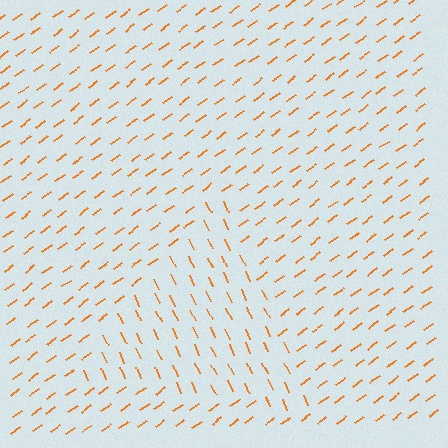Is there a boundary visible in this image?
Yes, there is a texture boundary formed by a change in line orientation.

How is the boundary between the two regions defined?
The boundary is defined purely by a change in line orientation (approximately 79 degrees difference). All lines are the same color and thickness.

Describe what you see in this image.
The image is filled with small orange line segments. A triangle region in the image has lines oriented differently from the surrounding lines, creating a visible texture boundary.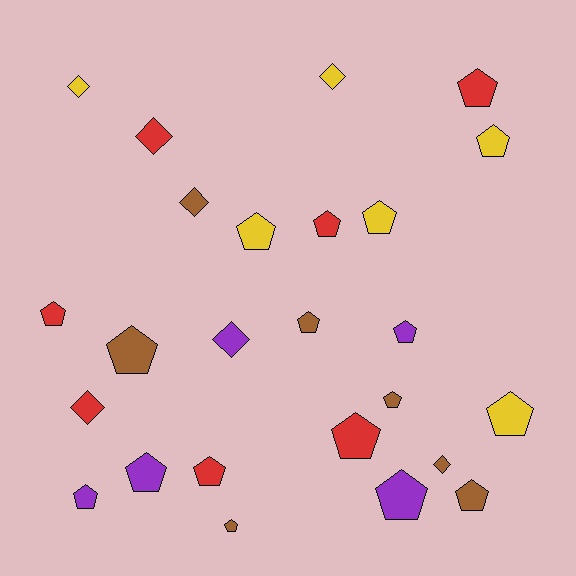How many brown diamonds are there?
There are 2 brown diamonds.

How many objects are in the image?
There are 25 objects.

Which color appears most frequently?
Brown, with 7 objects.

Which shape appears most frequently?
Pentagon, with 18 objects.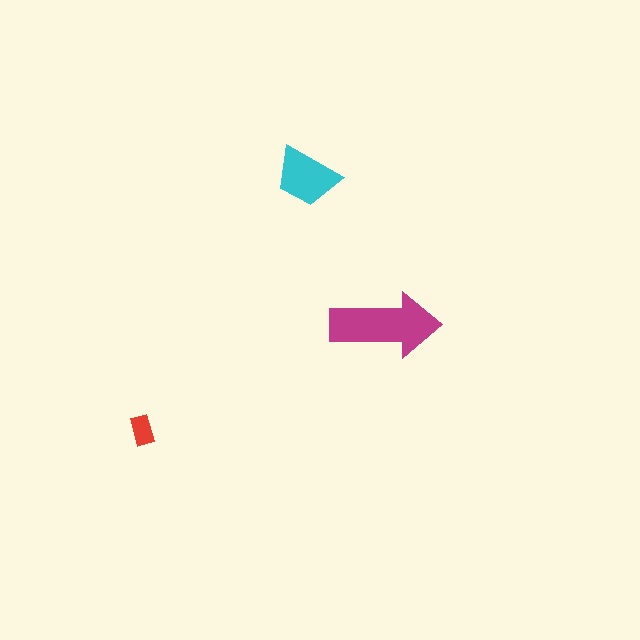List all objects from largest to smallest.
The magenta arrow, the cyan trapezoid, the red rectangle.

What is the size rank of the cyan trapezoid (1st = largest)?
2nd.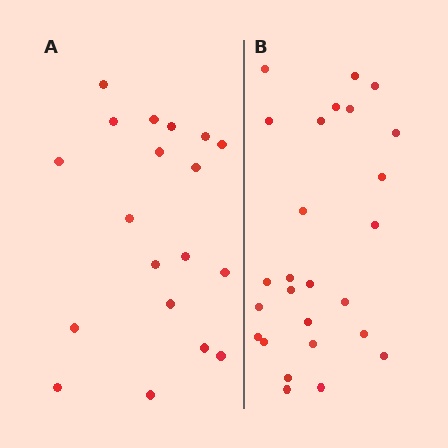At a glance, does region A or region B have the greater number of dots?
Region B (the right region) has more dots.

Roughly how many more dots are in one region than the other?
Region B has roughly 8 or so more dots than region A.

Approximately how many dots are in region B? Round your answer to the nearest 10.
About 30 dots. (The exact count is 26, which rounds to 30.)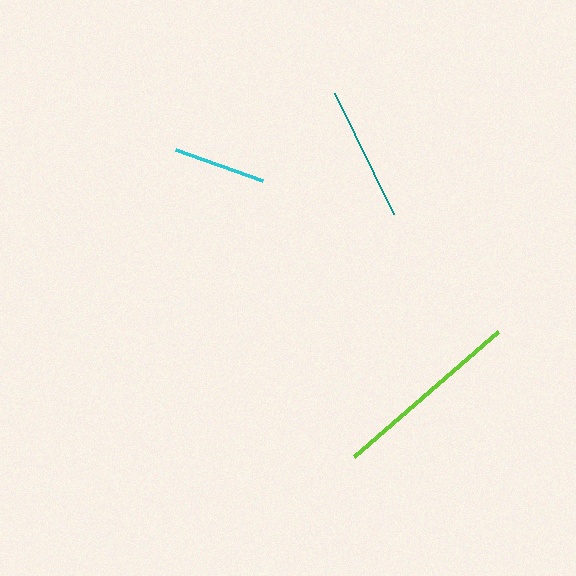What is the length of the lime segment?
The lime segment is approximately 191 pixels long.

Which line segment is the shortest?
The cyan line is the shortest at approximately 93 pixels.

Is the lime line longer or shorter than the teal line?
The lime line is longer than the teal line.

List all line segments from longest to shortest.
From longest to shortest: lime, teal, cyan.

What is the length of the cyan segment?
The cyan segment is approximately 93 pixels long.